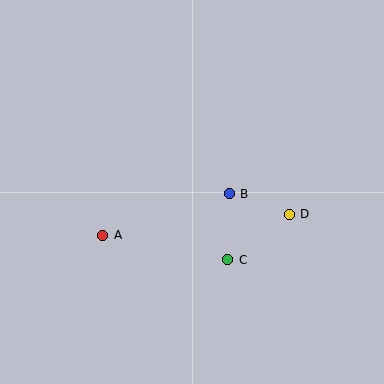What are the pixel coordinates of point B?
Point B is at (229, 194).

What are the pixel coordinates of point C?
Point C is at (228, 260).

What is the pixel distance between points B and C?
The distance between B and C is 66 pixels.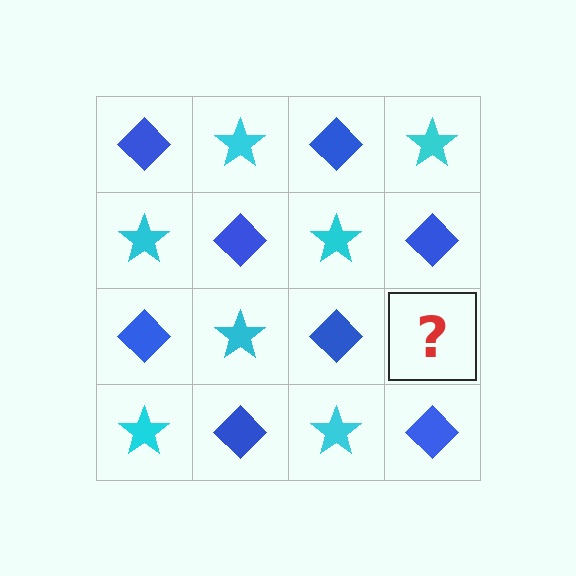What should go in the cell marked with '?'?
The missing cell should contain a cyan star.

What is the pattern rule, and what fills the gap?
The rule is that it alternates blue diamond and cyan star in a checkerboard pattern. The gap should be filled with a cyan star.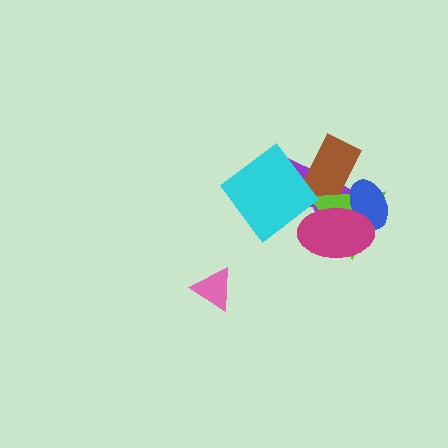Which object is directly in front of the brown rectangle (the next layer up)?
The lime triangle is directly in front of the brown rectangle.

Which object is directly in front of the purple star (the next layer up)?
The brown rectangle is directly in front of the purple star.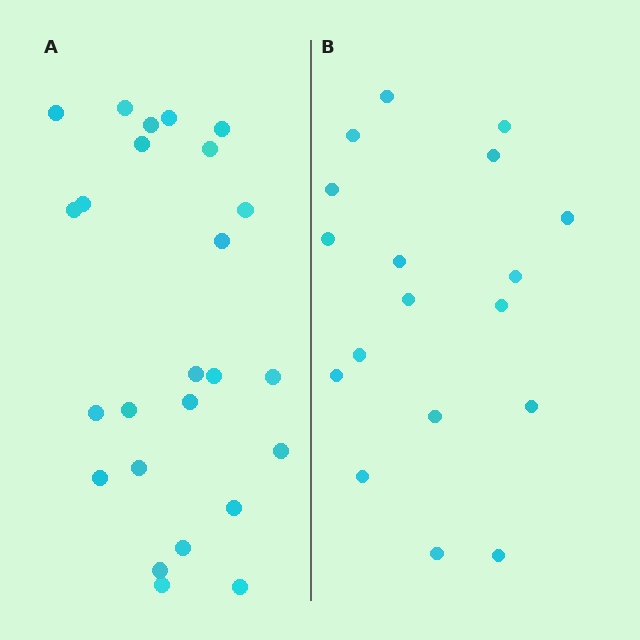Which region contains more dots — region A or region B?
Region A (the left region) has more dots.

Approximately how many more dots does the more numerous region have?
Region A has roughly 8 or so more dots than region B.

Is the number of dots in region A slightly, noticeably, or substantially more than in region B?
Region A has noticeably more, but not dramatically so. The ratio is roughly 1.4 to 1.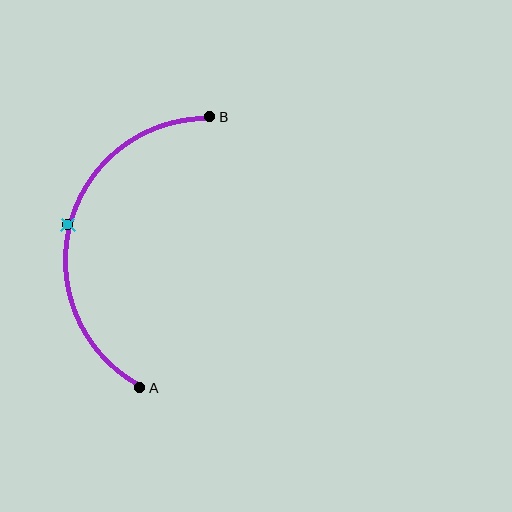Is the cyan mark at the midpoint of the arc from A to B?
Yes. The cyan mark lies on the arc at equal arc-length from both A and B — it is the arc midpoint.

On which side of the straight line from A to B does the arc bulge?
The arc bulges to the left of the straight line connecting A and B.